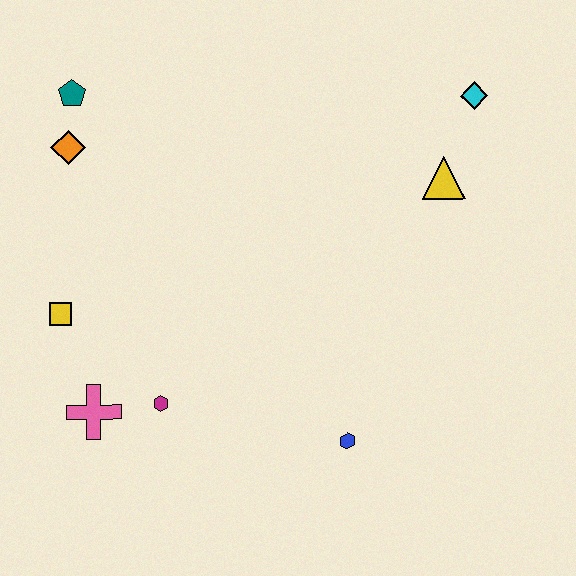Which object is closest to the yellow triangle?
The cyan diamond is closest to the yellow triangle.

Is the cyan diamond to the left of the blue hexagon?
No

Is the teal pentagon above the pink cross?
Yes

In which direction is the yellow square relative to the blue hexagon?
The yellow square is to the left of the blue hexagon.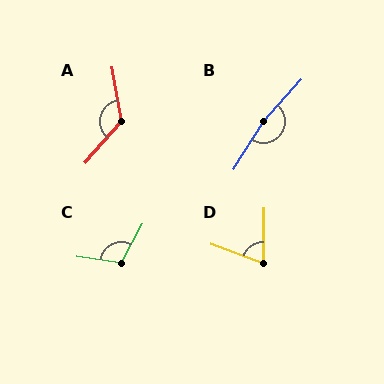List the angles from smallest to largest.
D (70°), C (110°), A (129°), B (170°).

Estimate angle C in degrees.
Approximately 110 degrees.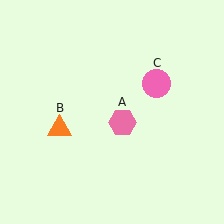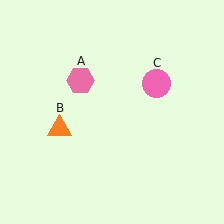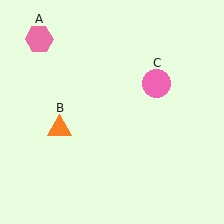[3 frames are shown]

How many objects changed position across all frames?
1 object changed position: pink hexagon (object A).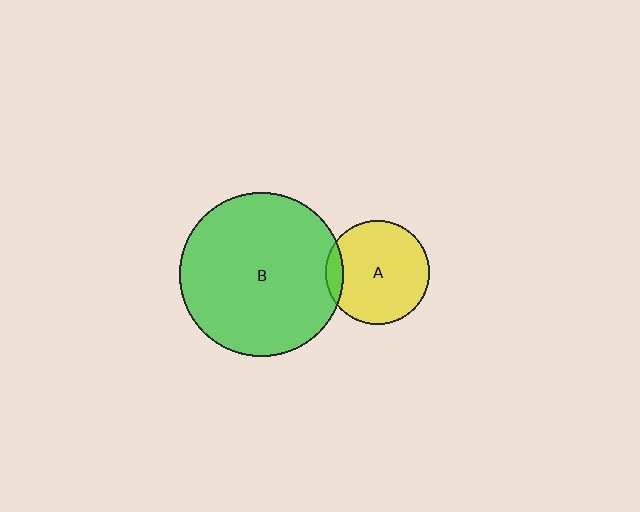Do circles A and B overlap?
Yes.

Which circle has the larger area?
Circle B (green).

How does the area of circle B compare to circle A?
Approximately 2.5 times.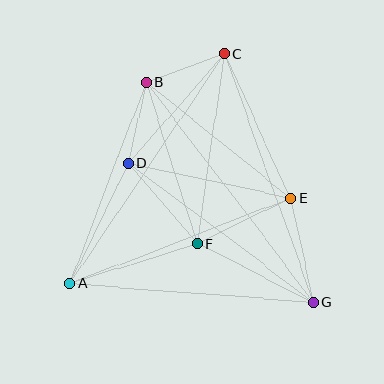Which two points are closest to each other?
Points B and C are closest to each other.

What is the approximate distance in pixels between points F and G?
The distance between F and G is approximately 130 pixels.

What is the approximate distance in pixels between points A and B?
The distance between A and B is approximately 215 pixels.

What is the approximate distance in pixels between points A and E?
The distance between A and E is approximately 237 pixels.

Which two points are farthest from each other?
Points B and G are farthest from each other.